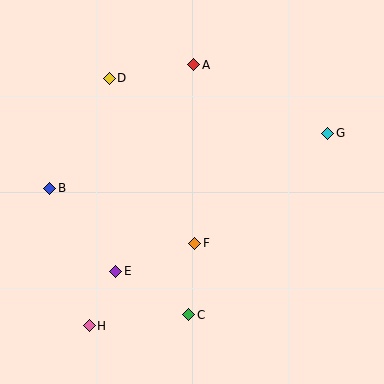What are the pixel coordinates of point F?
Point F is at (195, 243).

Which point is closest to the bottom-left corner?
Point H is closest to the bottom-left corner.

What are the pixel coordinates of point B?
Point B is at (50, 188).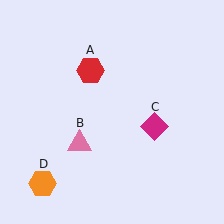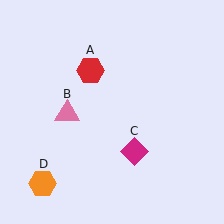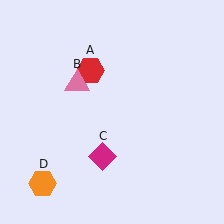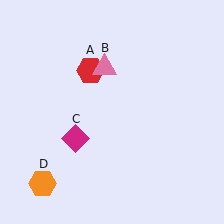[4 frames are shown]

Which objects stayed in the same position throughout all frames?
Red hexagon (object A) and orange hexagon (object D) remained stationary.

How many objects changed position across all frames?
2 objects changed position: pink triangle (object B), magenta diamond (object C).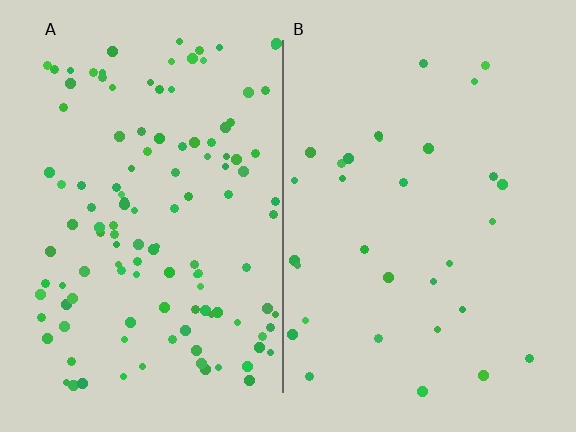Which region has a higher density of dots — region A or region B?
A (the left).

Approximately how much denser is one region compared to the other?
Approximately 3.9× — region A over region B.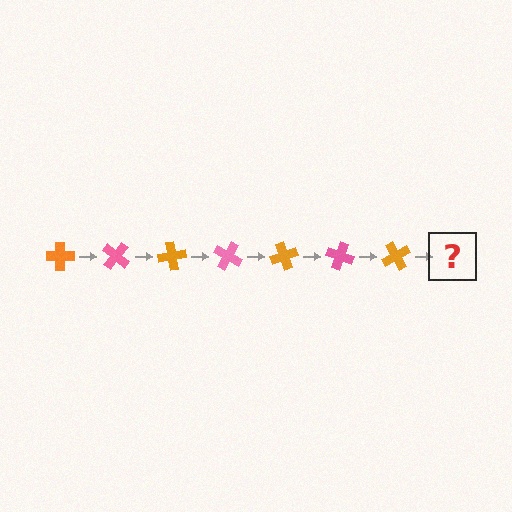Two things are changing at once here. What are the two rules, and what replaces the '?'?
The two rules are that it rotates 40 degrees each step and the color cycles through orange and pink. The '?' should be a pink cross, rotated 280 degrees from the start.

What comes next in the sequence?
The next element should be a pink cross, rotated 280 degrees from the start.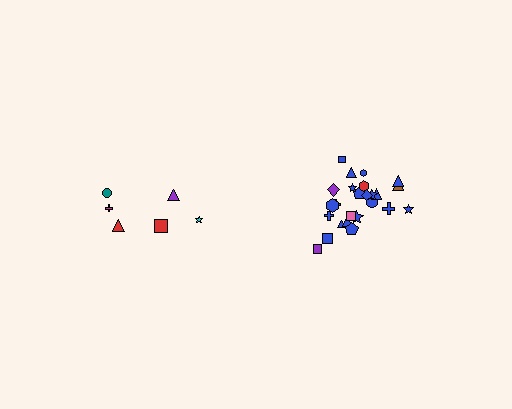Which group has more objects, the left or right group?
The right group.